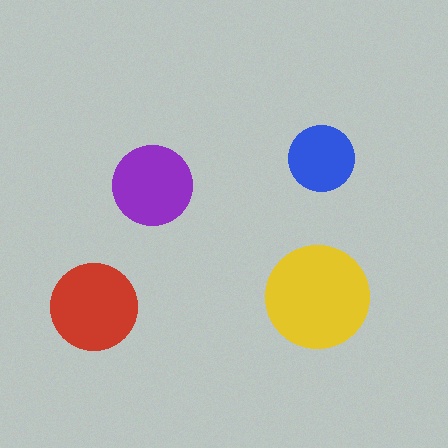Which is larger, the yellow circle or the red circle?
The yellow one.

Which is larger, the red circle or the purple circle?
The red one.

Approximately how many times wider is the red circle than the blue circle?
About 1.5 times wider.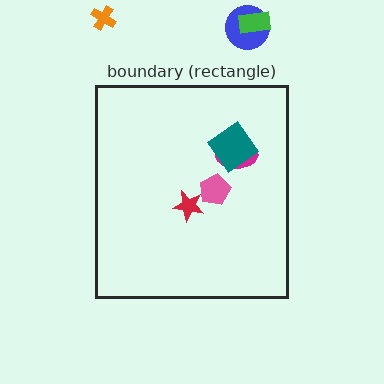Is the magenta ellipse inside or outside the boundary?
Inside.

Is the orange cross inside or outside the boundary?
Outside.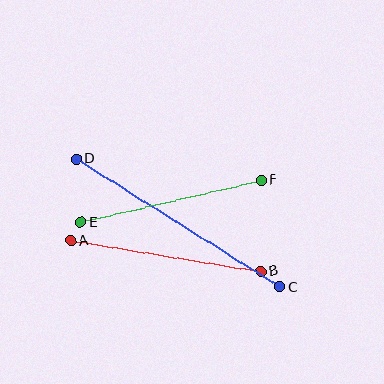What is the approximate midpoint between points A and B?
The midpoint is at approximately (166, 256) pixels.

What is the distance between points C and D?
The distance is approximately 241 pixels.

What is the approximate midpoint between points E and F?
The midpoint is at approximately (171, 201) pixels.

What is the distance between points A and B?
The distance is approximately 192 pixels.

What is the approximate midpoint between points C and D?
The midpoint is at approximately (178, 223) pixels.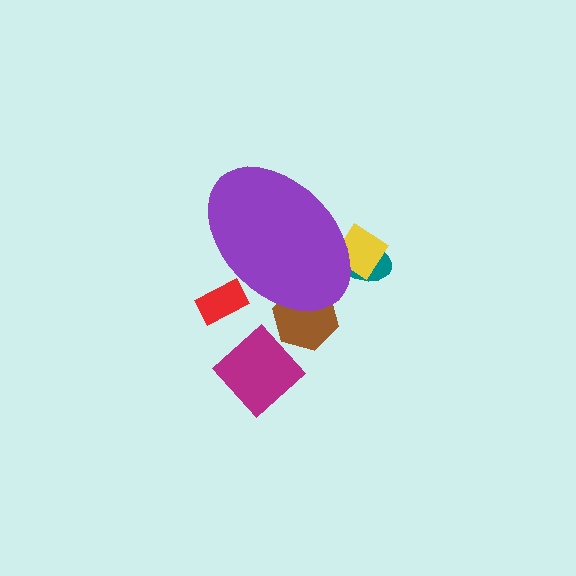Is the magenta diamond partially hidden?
No, the magenta diamond is fully visible.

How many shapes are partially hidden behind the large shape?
4 shapes are partially hidden.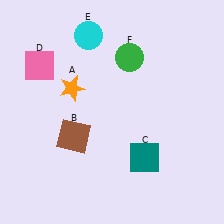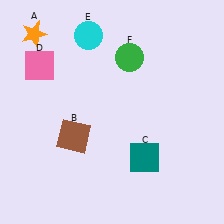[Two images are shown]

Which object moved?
The orange star (A) moved up.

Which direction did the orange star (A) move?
The orange star (A) moved up.